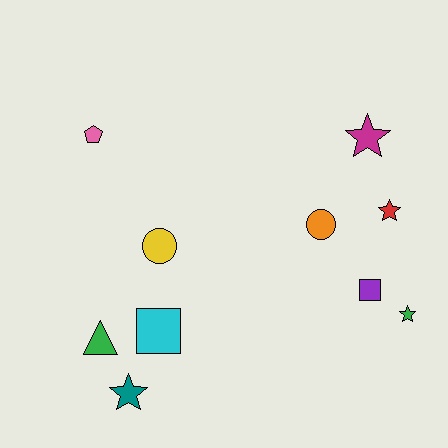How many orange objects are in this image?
There is 1 orange object.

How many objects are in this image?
There are 10 objects.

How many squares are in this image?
There are 2 squares.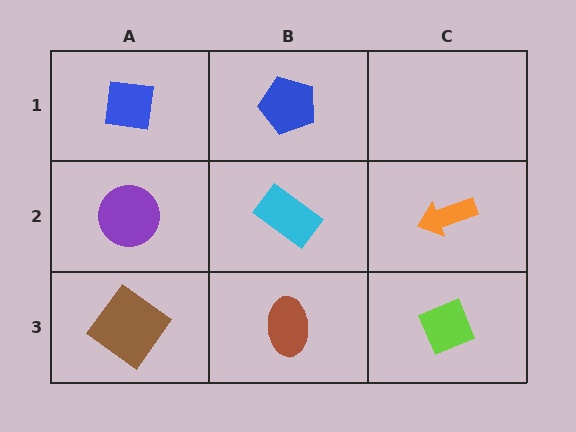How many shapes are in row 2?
3 shapes.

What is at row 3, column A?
A brown diamond.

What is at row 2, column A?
A purple circle.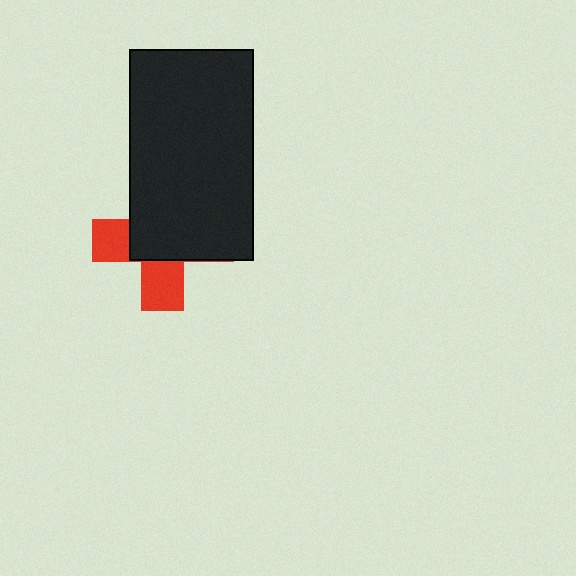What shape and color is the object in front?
The object in front is a black rectangle.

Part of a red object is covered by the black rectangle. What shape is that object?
It is a cross.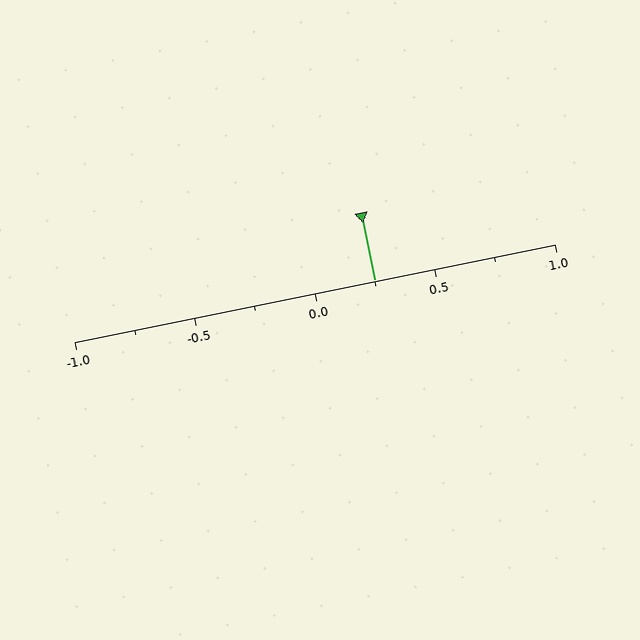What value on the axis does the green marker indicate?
The marker indicates approximately 0.25.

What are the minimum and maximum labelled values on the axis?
The axis runs from -1.0 to 1.0.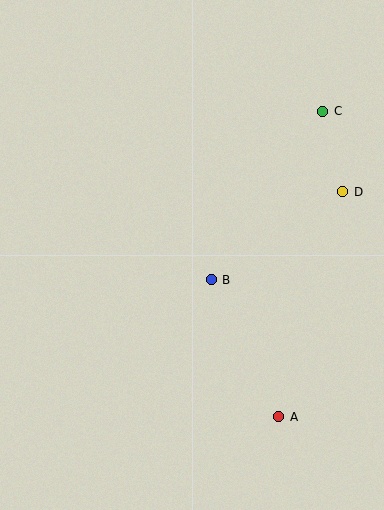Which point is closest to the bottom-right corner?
Point A is closest to the bottom-right corner.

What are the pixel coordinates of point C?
Point C is at (323, 111).